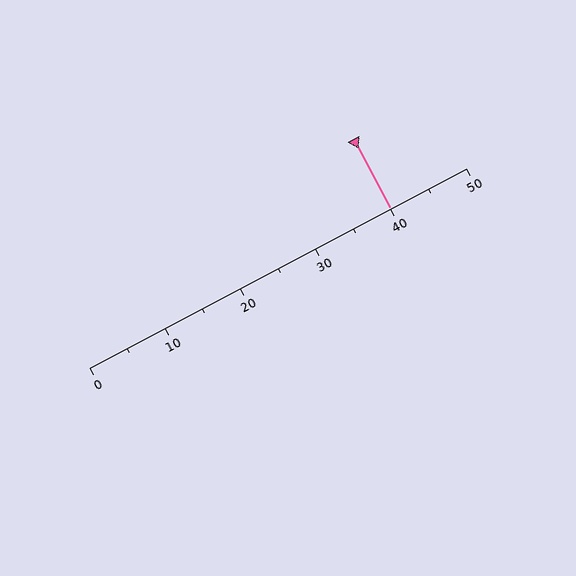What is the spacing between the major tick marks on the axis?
The major ticks are spaced 10 apart.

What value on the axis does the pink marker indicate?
The marker indicates approximately 40.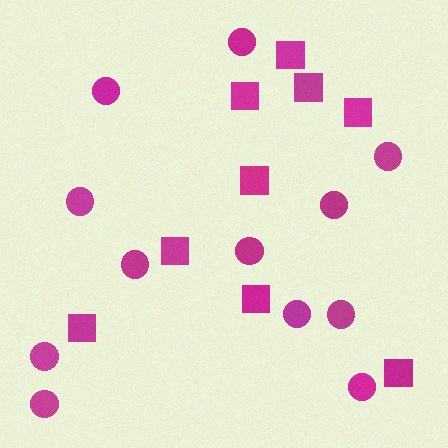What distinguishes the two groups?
There are 2 groups: one group of circles (12) and one group of squares (9).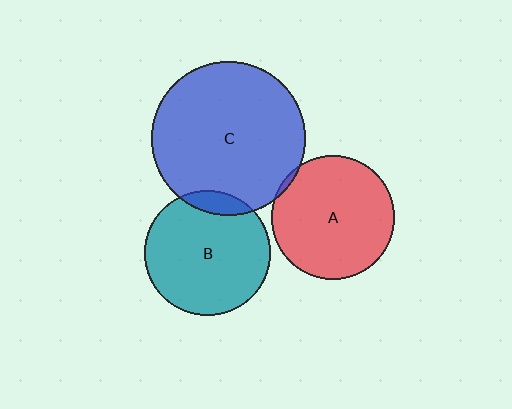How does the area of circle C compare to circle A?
Approximately 1.6 times.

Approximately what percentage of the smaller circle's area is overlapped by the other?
Approximately 5%.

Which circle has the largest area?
Circle C (blue).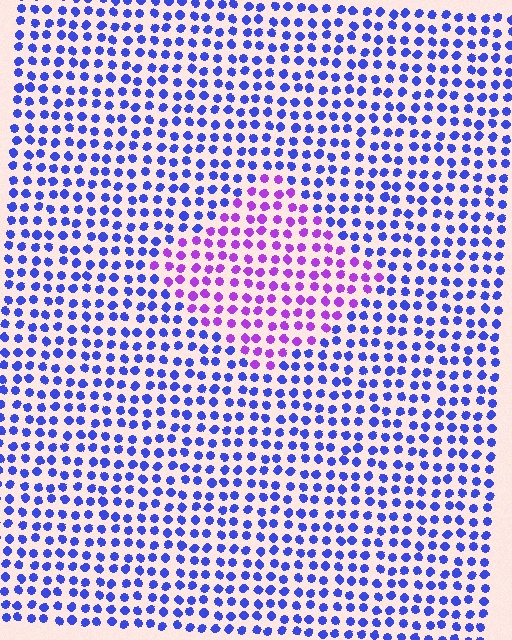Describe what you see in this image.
The image is filled with small blue elements in a uniform arrangement. A diamond-shaped region is visible where the elements are tinted to a slightly different hue, forming a subtle color boundary.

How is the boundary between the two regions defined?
The boundary is defined purely by a slight shift in hue (about 48 degrees). Spacing, size, and orientation are identical on both sides.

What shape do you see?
I see a diamond.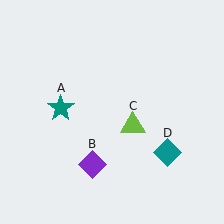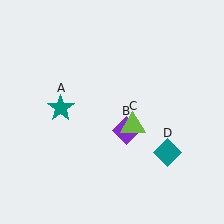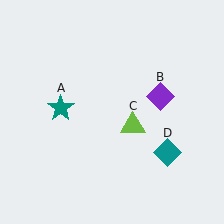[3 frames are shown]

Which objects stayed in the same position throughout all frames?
Teal star (object A) and lime triangle (object C) and teal diamond (object D) remained stationary.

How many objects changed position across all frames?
1 object changed position: purple diamond (object B).